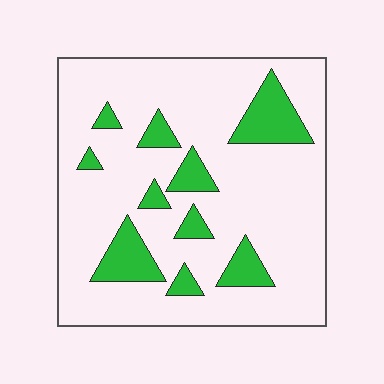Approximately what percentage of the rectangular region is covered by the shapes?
Approximately 20%.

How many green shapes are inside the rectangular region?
10.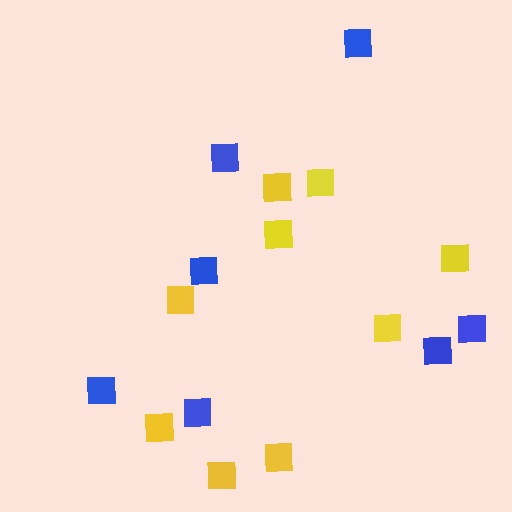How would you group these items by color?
There are 2 groups: one group of yellow squares (9) and one group of blue squares (7).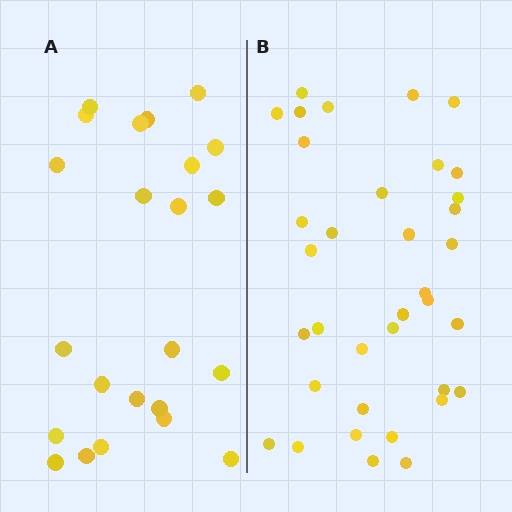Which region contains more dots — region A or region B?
Region B (the right region) has more dots.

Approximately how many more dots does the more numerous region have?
Region B has approximately 15 more dots than region A.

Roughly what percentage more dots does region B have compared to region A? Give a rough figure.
About 55% more.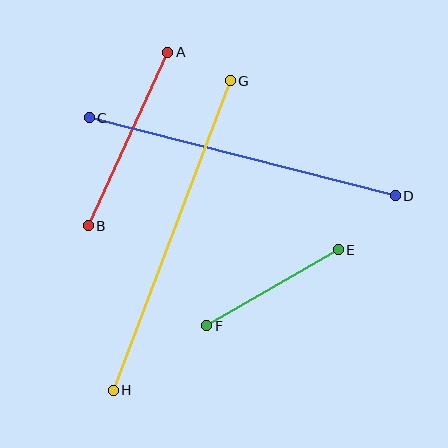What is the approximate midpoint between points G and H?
The midpoint is at approximately (172, 235) pixels.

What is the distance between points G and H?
The distance is approximately 331 pixels.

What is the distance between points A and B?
The distance is approximately 191 pixels.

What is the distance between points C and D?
The distance is approximately 316 pixels.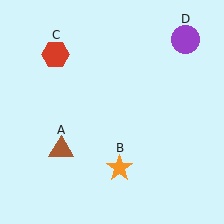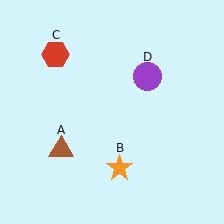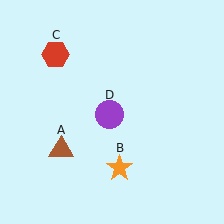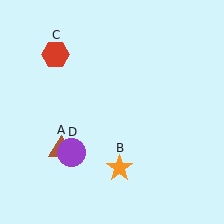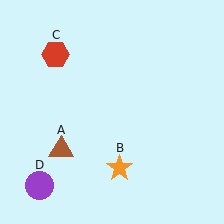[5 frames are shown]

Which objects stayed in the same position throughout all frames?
Brown triangle (object A) and orange star (object B) and red hexagon (object C) remained stationary.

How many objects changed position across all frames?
1 object changed position: purple circle (object D).